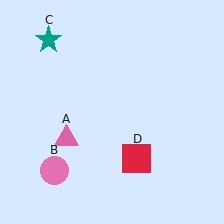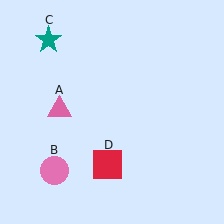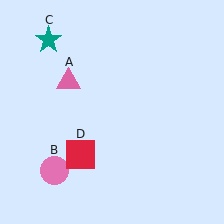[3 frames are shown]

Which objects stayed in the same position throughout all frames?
Pink circle (object B) and teal star (object C) remained stationary.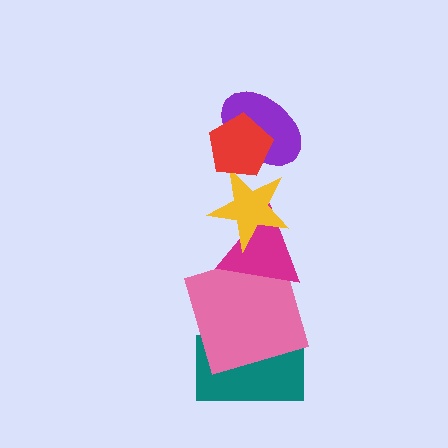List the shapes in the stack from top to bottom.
From top to bottom: the red pentagon, the purple ellipse, the yellow star, the magenta triangle, the pink square, the teal rectangle.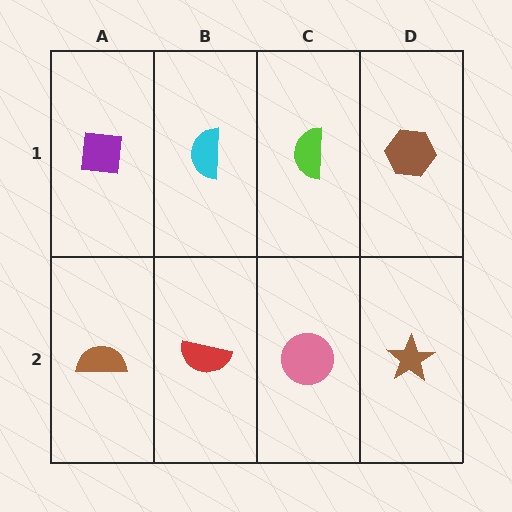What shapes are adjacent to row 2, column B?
A cyan semicircle (row 1, column B), a brown semicircle (row 2, column A), a pink circle (row 2, column C).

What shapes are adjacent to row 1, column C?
A pink circle (row 2, column C), a cyan semicircle (row 1, column B), a brown hexagon (row 1, column D).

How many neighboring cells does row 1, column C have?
3.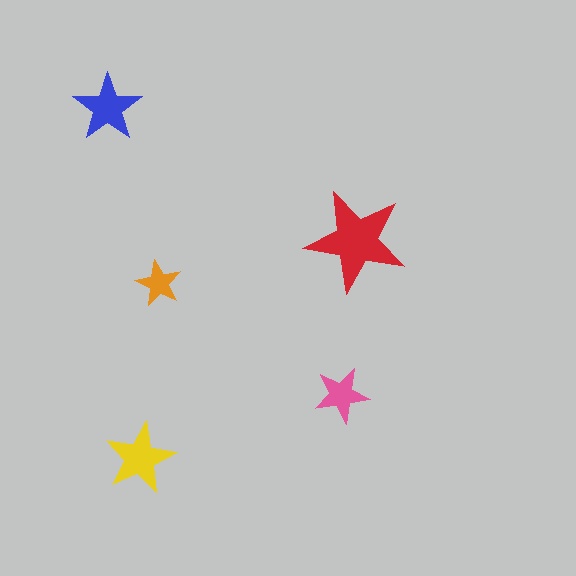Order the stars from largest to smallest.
the red one, the yellow one, the blue one, the pink one, the orange one.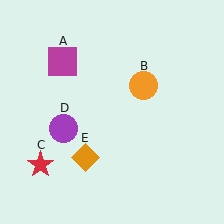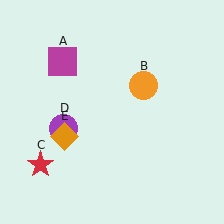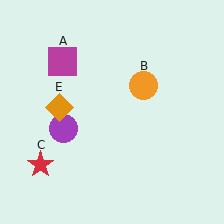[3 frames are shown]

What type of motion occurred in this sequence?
The orange diamond (object E) rotated clockwise around the center of the scene.